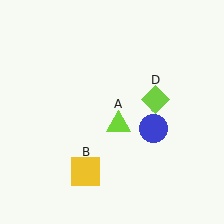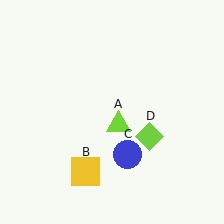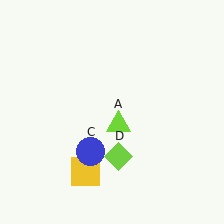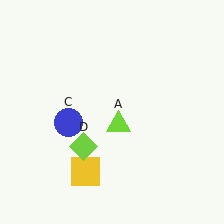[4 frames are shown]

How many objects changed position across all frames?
2 objects changed position: blue circle (object C), lime diamond (object D).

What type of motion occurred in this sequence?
The blue circle (object C), lime diamond (object D) rotated clockwise around the center of the scene.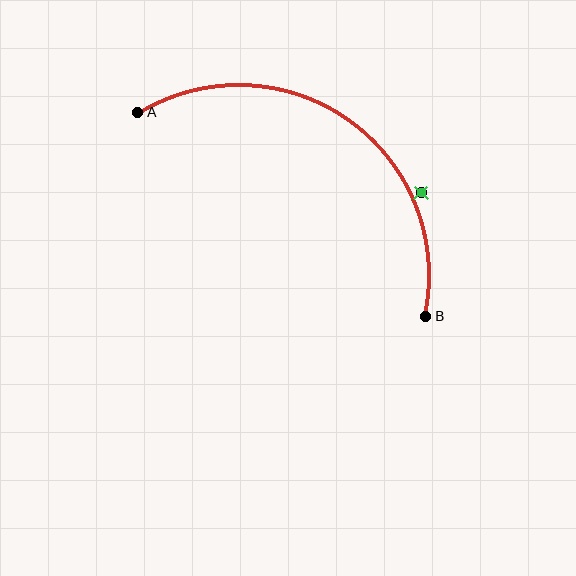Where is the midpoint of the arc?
The arc midpoint is the point on the curve farthest from the straight line joining A and B. It sits above and to the right of that line.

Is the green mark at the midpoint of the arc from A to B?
No — the green mark does not lie on the arc at all. It sits slightly outside the curve.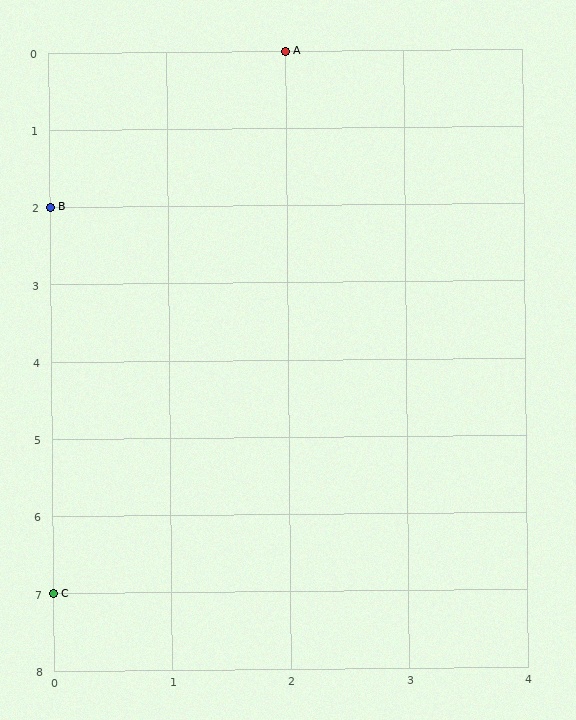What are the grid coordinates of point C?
Point C is at grid coordinates (0, 7).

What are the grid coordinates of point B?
Point B is at grid coordinates (0, 2).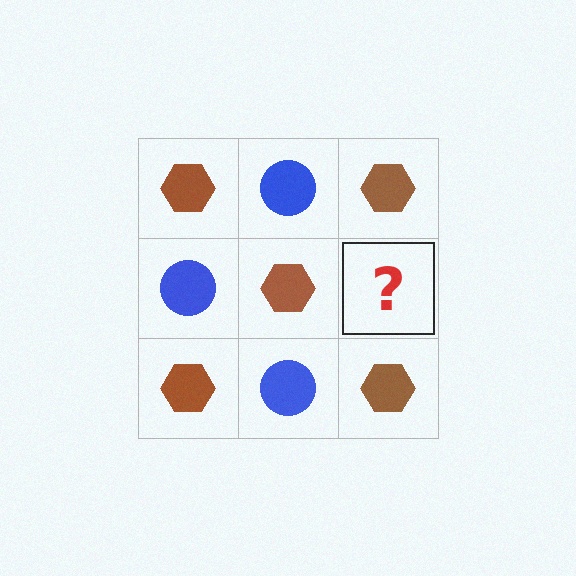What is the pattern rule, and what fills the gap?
The rule is that it alternates brown hexagon and blue circle in a checkerboard pattern. The gap should be filled with a blue circle.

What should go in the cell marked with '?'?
The missing cell should contain a blue circle.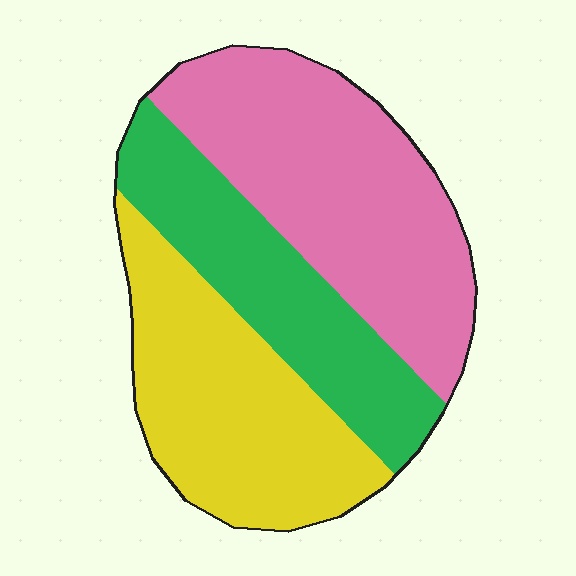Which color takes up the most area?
Pink, at roughly 40%.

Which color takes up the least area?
Green, at roughly 25%.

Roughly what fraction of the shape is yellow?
Yellow covers around 35% of the shape.